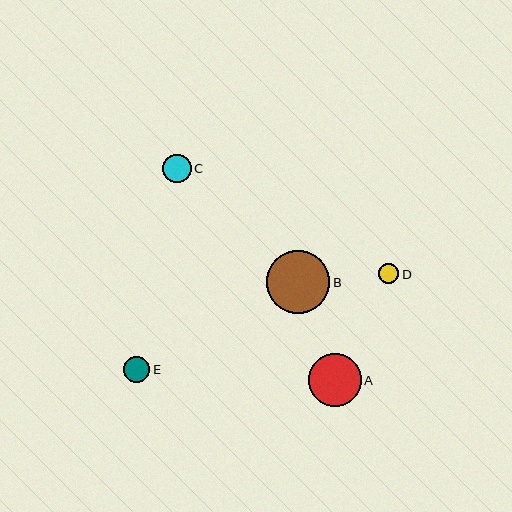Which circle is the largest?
Circle B is the largest with a size of approximately 63 pixels.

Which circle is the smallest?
Circle D is the smallest with a size of approximately 20 pixels.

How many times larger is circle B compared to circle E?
Circle B is approximately 2.4 times the size of circle E.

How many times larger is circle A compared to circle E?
Circle A is approximately 2.0 times the size of circle E.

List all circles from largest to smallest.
From largest to smallest: B, A, C, E, D.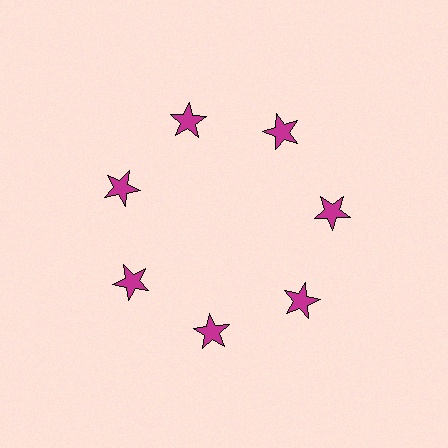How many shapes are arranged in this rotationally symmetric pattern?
There are 7 shapes, arranged in 7 groups of 1.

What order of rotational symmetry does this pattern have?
This pattern has 7-fold rotational symmetry.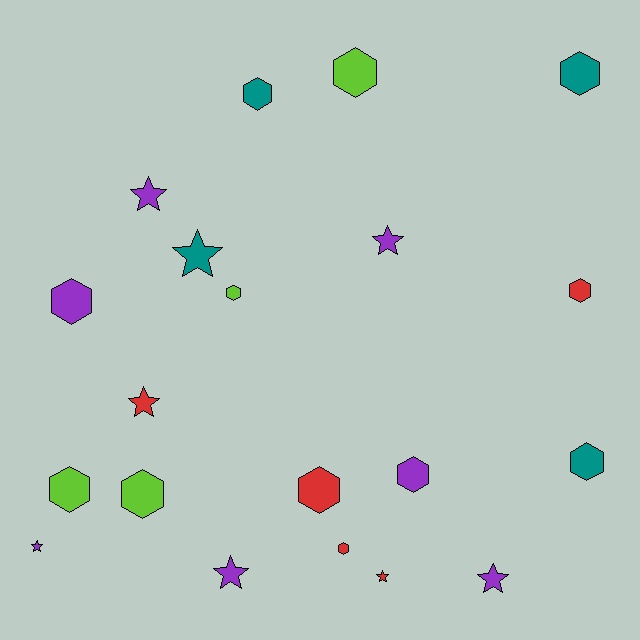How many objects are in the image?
There are 20 objects.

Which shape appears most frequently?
Hexagon, with 12 objects.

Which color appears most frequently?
Purple, with 7 objects.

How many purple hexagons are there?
There are 2 purple hexagons.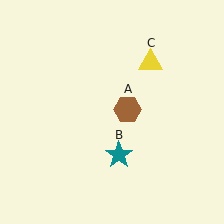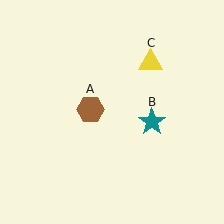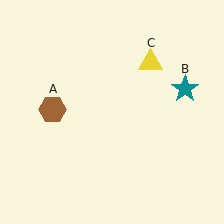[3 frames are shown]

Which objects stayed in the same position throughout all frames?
Yellow triangle (object C) remained stationary.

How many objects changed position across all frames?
2 objects changed position: brown hexagon (object A), teal star (object B).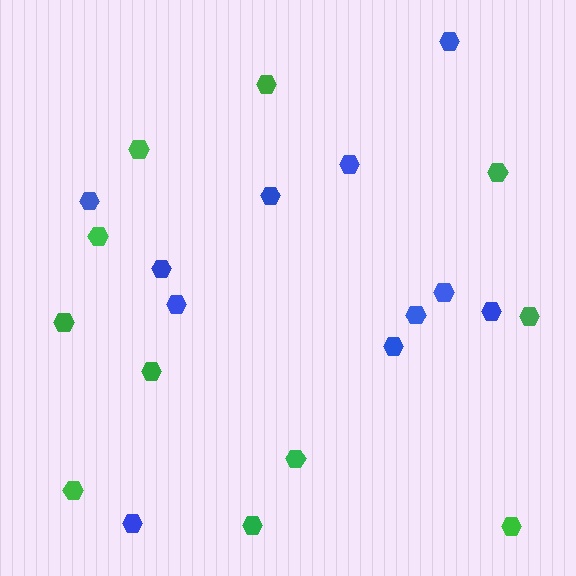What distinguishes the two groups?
There are 2 groups: one group of blue hexagons (11) and one group of green hexagons (11).